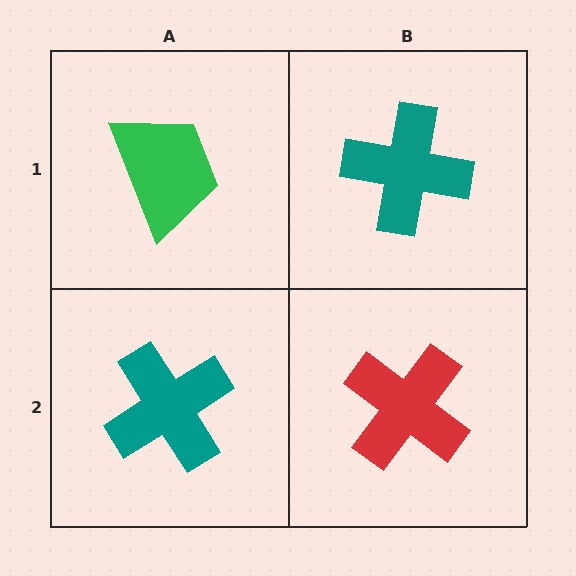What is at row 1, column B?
A teal cross.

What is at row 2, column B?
A red cross.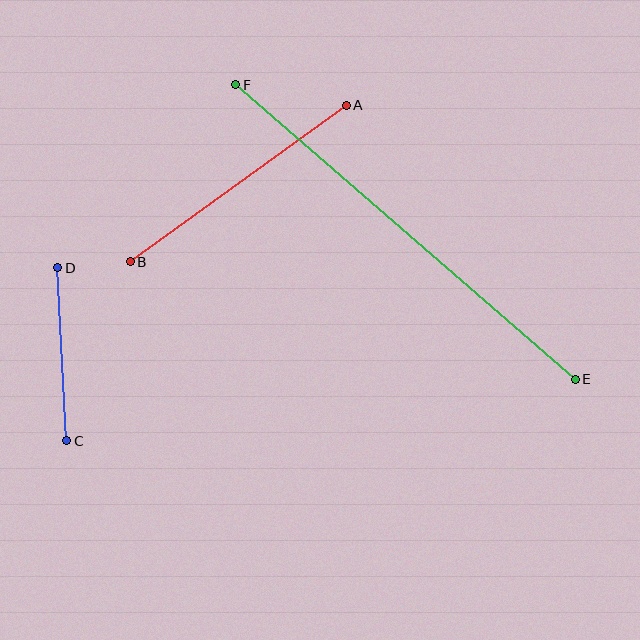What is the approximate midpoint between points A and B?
The midpoint is at approximately (238, 184) pixels.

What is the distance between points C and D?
The distance is approximately 173 pixels.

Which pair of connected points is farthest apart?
Points E and F are farthest apart.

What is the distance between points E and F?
The distance is approximately 450 pixels.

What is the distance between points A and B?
The distance is approximately 267 pixels.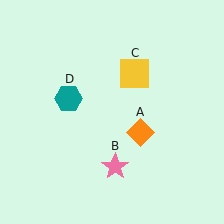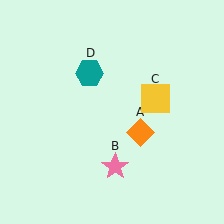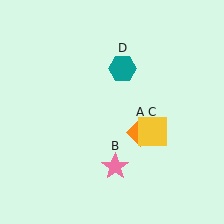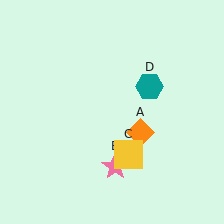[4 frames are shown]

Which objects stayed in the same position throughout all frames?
Orange diamond (object A) and pink star (object B) remained stationary.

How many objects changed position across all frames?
2 objects changed position: yellow square (object C), teal hexagon (object D).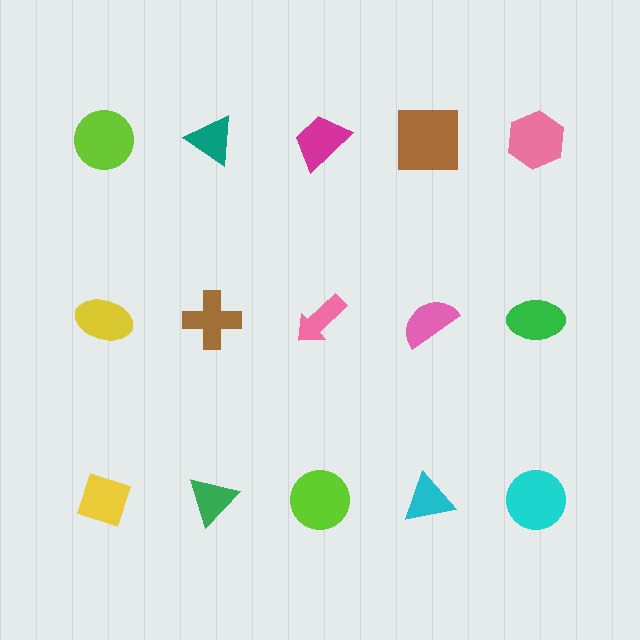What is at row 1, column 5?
A pink hexagon.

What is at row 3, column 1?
A yellow diamond.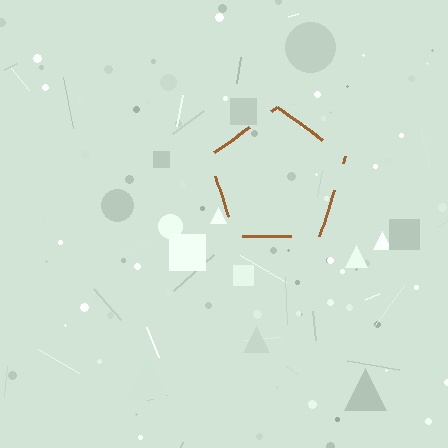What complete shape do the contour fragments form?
The contour fragments form a pentagon.